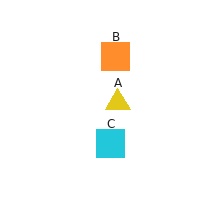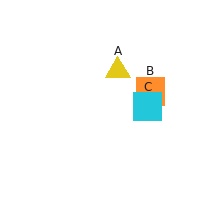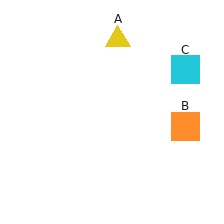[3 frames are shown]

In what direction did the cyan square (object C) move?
The cyan square (object C) moved up and to the right.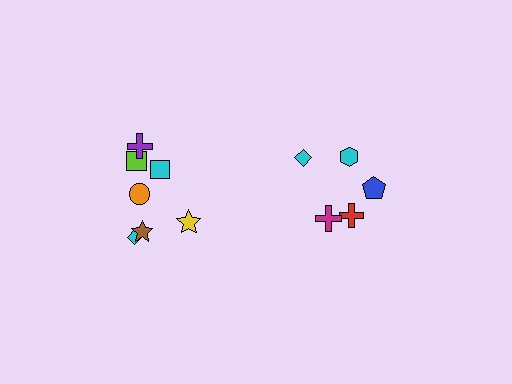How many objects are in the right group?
There are 5 objects.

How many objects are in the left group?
There are 7 objects.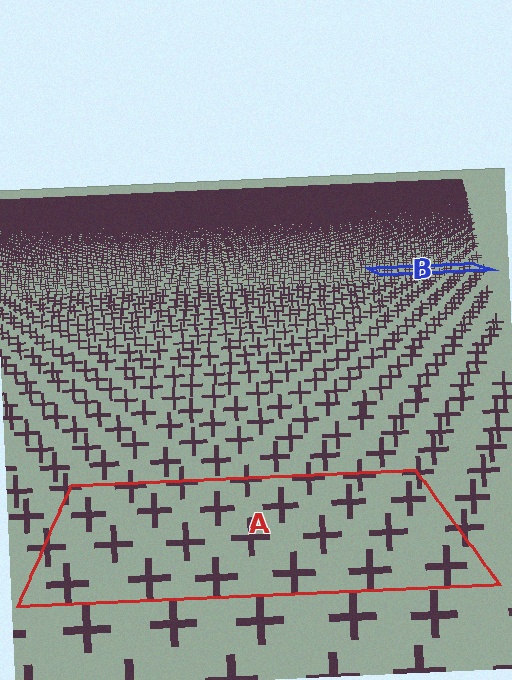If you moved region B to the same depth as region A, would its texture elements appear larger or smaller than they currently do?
They would appear larger. At a closer depth, the same texture elements are projected at a bigger on-screen size.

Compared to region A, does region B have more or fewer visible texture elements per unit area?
Region B has more texture elements per unit area — they are packed more densely because it is farther away.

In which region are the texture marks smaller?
The texture marks are smaller in region B, because it is farther away.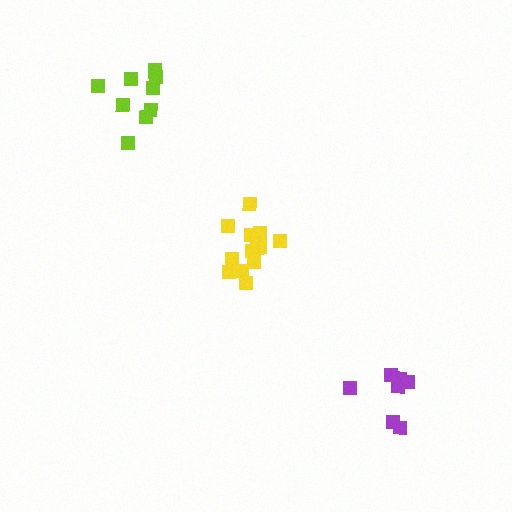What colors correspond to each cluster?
The clusters are colored: yellow, purple, lime.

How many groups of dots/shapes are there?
There are 3 groups.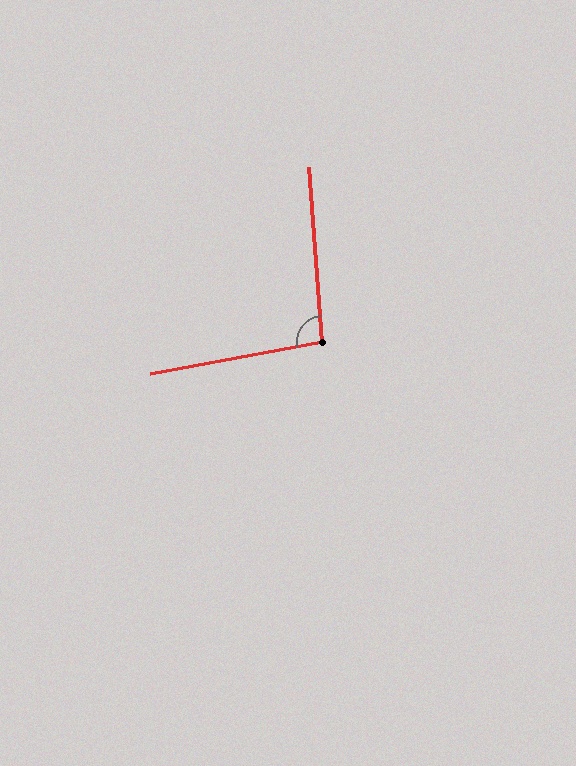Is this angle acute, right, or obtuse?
It is obtuse.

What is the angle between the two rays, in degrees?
Approximately 97 degrees.